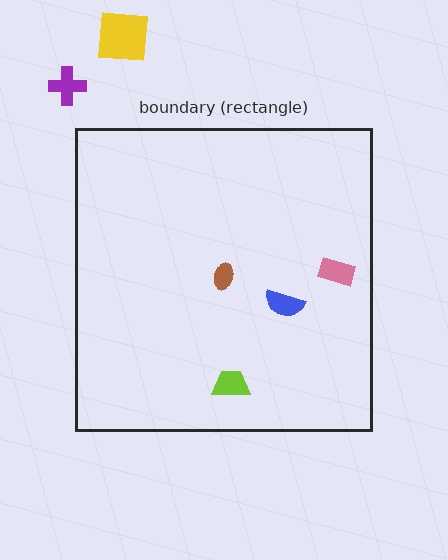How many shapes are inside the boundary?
4 inside, 2 outside.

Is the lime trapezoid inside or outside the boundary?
Inside.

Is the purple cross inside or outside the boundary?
Outside.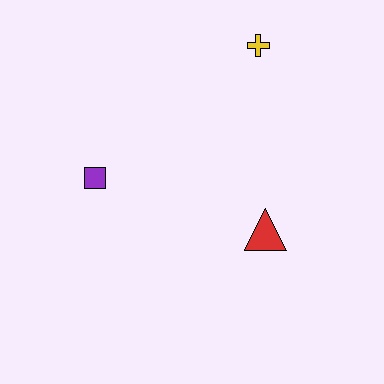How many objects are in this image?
There are 3 objects.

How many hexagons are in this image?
There are no hexagons.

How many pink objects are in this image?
There are no pink objects.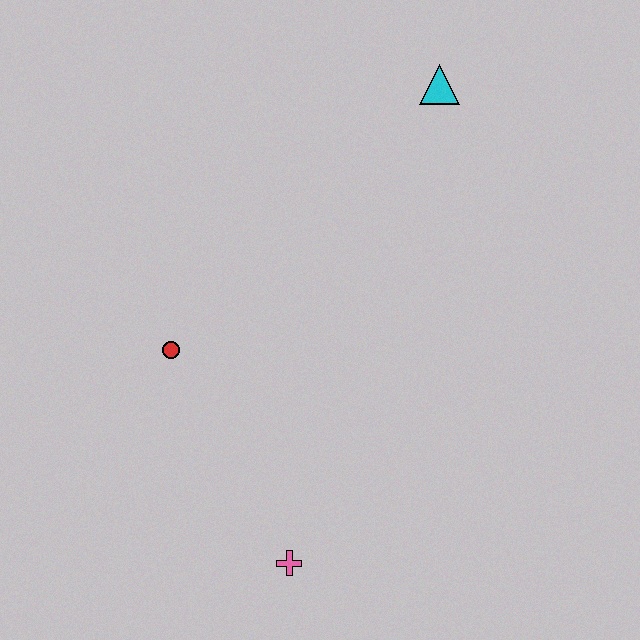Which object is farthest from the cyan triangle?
The pink cross is farthest from the cyan triangle.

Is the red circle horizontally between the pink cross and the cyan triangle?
No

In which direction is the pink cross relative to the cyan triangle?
The pink cross is below the cyan triangle.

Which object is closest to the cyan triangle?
The red circle is closest to the cyan triangle.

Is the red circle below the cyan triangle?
Yes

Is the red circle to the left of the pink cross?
Yes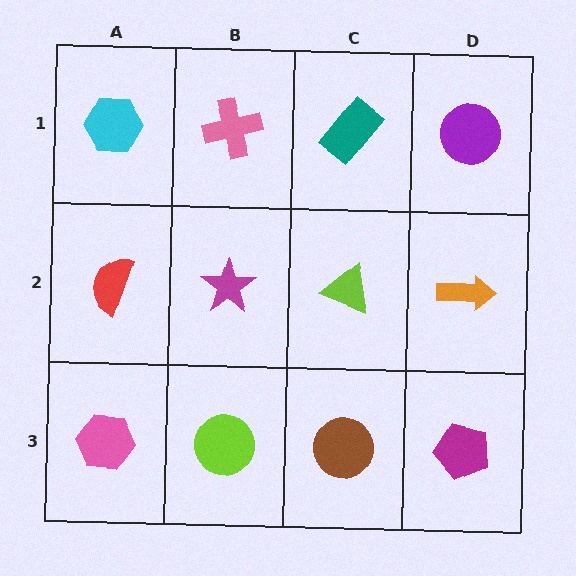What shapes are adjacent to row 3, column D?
An orange arrow (row 2, column D), a brown circle (row 3, column C).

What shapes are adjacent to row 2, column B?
A pink cross (row 1, column B), a lime circle (row 3, column B), a red semicircle (row 2, column A), a lime triangle (row 2, column C).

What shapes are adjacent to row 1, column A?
A red semicircle (row 2, column A), a pink cross (row 1, column B).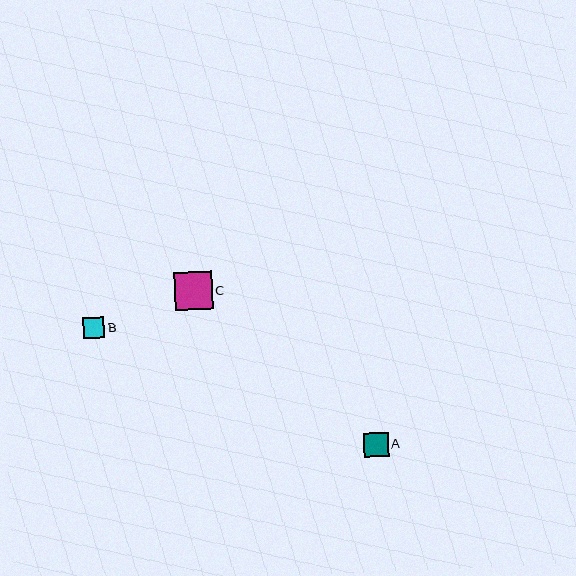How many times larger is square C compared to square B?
Square C is approximately 1.8 times the size of square B.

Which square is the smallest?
Square B is the smallest with a size of approximately 21 pixels.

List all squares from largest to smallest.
From largest to smallest: C, A, B.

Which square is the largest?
Square C is the largest with a size of approximately 38 pixels.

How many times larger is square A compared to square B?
Square A is approximately 1.2 times the size of square B.